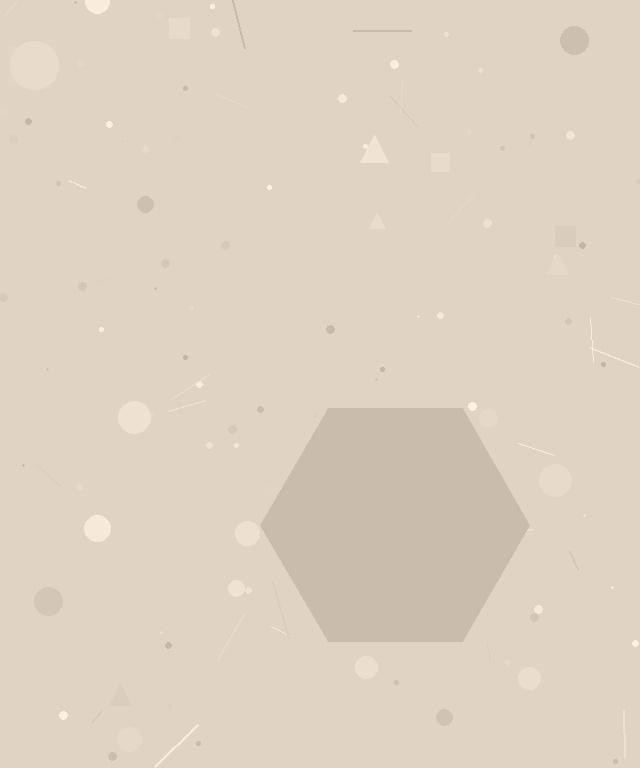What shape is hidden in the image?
A hexagon is hidden in the image.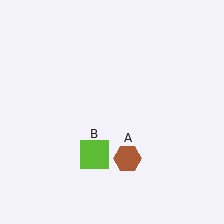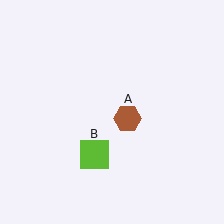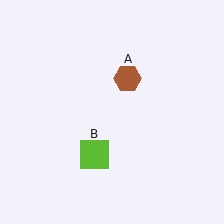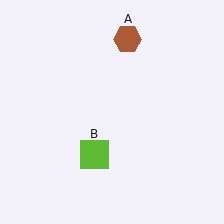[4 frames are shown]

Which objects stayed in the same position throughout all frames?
Lime square (object B) remained stationary.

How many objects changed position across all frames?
1 object changed position: brown hexagon (object A).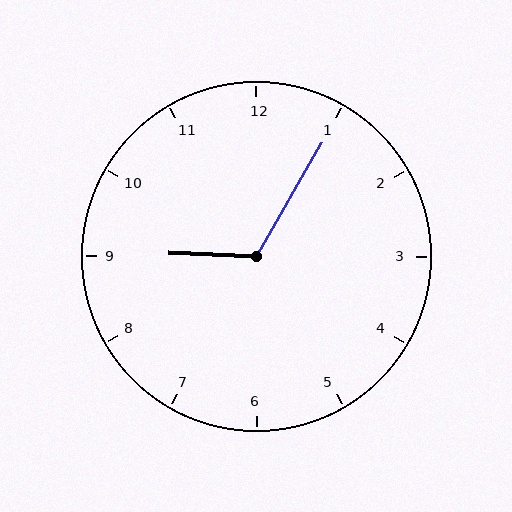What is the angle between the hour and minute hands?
Approximately 118 degrees.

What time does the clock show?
9:05.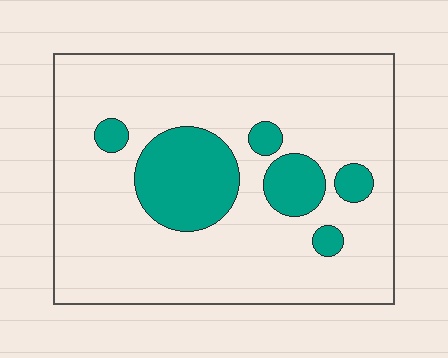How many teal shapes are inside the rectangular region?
6.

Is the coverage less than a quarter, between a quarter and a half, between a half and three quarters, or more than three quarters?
Less than a quarter.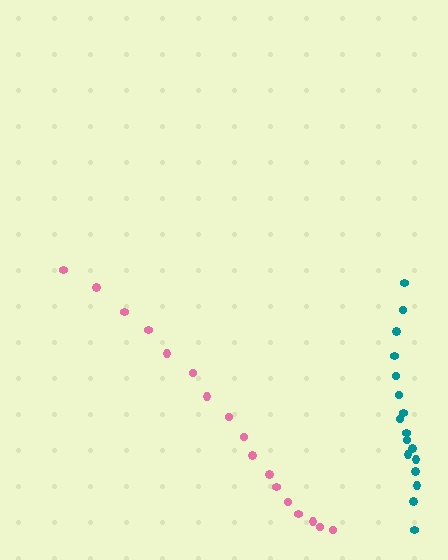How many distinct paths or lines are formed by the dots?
There are 2 distinct paths.